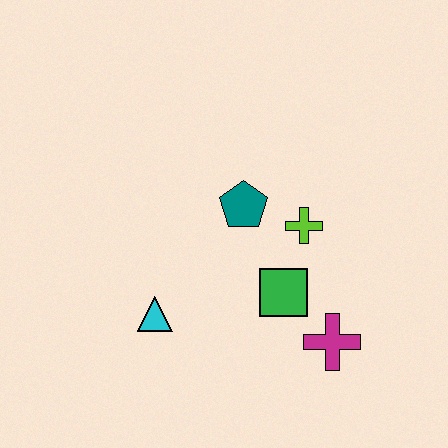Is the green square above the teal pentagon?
No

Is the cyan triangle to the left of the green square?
Yes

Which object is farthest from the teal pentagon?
The magenta cross is farthest from the teal pentagon.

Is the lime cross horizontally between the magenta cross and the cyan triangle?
Yes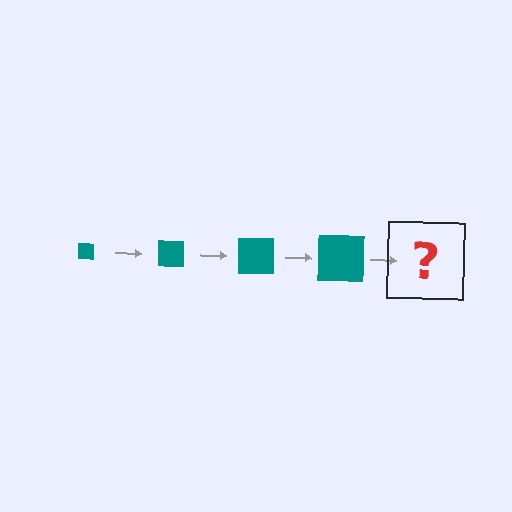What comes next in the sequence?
The next element should be a teal square, larger than the previous one.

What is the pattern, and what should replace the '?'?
The pattern is that the square gets progressively larger each step. The '?' should be a teal square, larger than the previous one.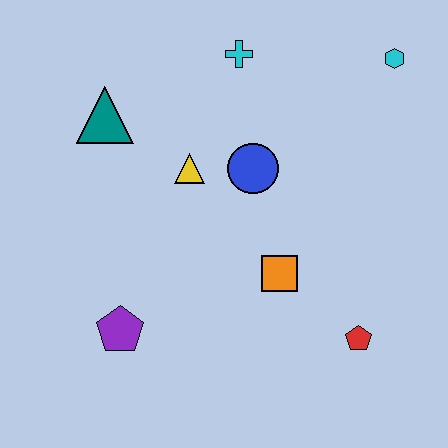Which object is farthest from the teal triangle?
The red pentagon is farthest from the teal triangle.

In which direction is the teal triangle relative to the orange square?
The teal triangle is to the left of the orange square.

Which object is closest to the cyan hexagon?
The cyan cross is closest to the cyan hexagon.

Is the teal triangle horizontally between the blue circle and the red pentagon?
No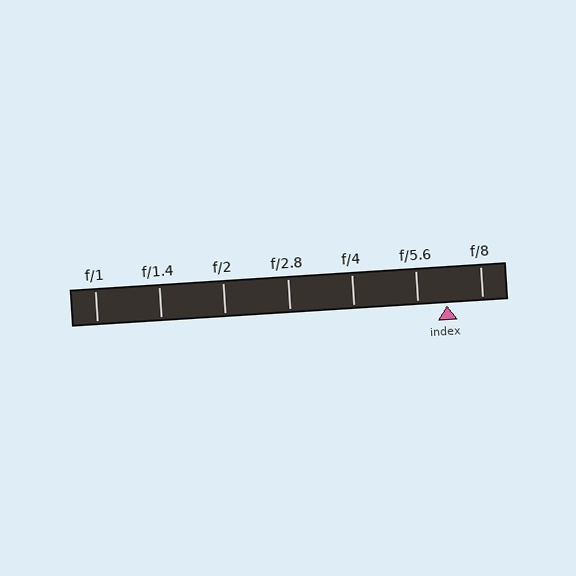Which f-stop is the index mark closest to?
The index mark is closest to f/5.6.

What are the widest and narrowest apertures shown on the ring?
The widest aperture shown is f/1 and the narrowest is f/8.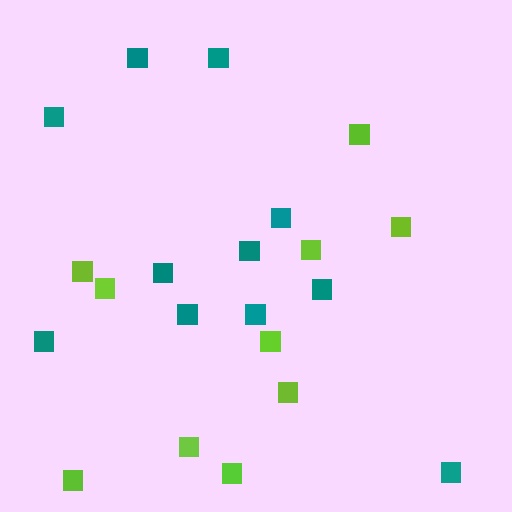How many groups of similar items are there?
There are 2 groups: one group of lime squares (10) and one group of teal squares (11).